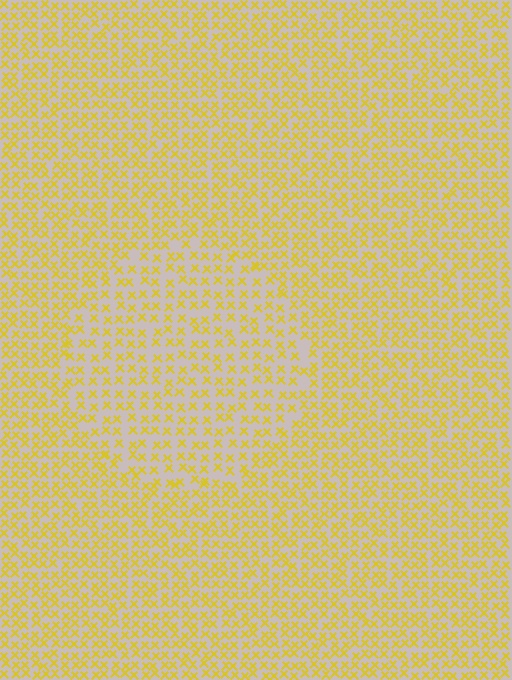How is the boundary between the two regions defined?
The boundary is defined by a change in element density (approximately 1.6x ratio). All elements are the same color, size, and shape.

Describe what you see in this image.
The image contains small yellow elements arranged at two different densities. A circle-shaped region is visible where the elements are less densely packed than the surrounding area.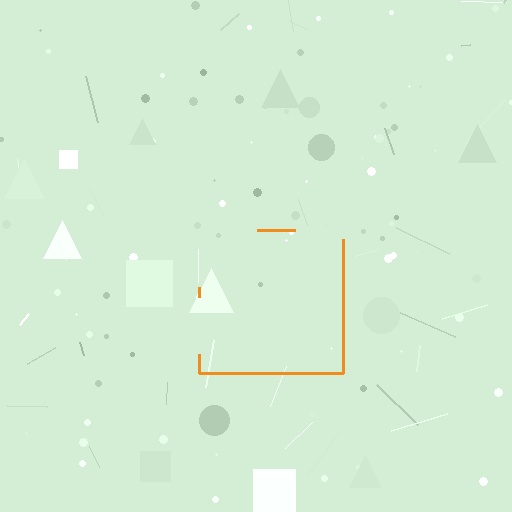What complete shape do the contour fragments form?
The contour fragments form a square.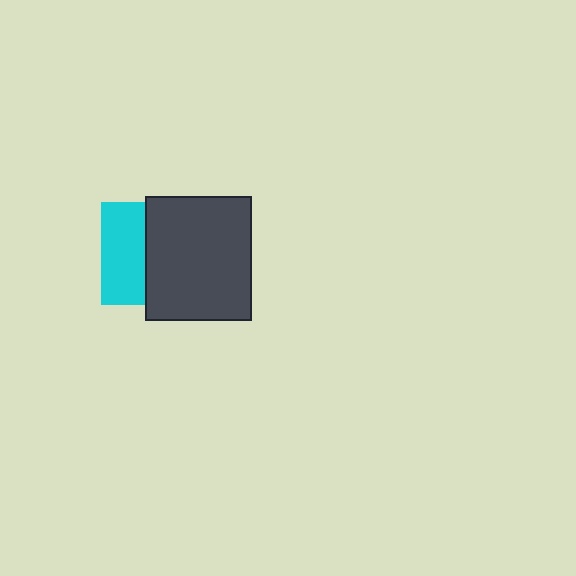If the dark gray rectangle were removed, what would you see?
You would see the complete cyan square.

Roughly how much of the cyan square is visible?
A small part of it is visible (roughly 43%).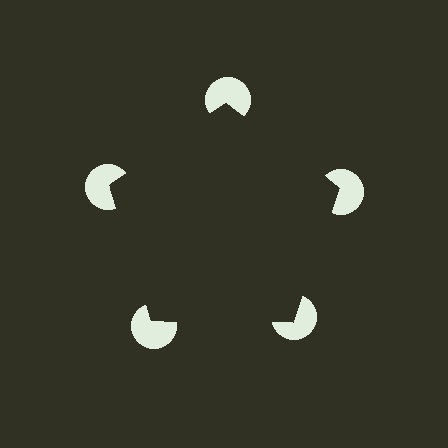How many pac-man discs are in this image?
There are 5 — one at each vertex of the illusory pentagon.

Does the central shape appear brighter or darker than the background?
It typically appears slightly darker than the background, even though no actual brightness change is drawn.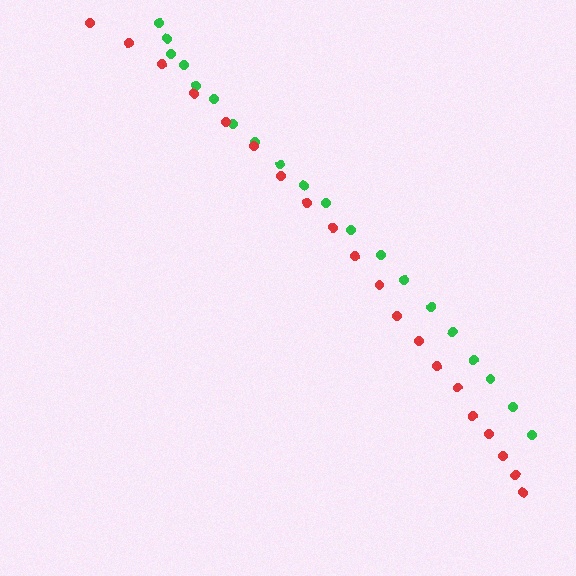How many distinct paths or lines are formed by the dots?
There are 2 distinct paths.